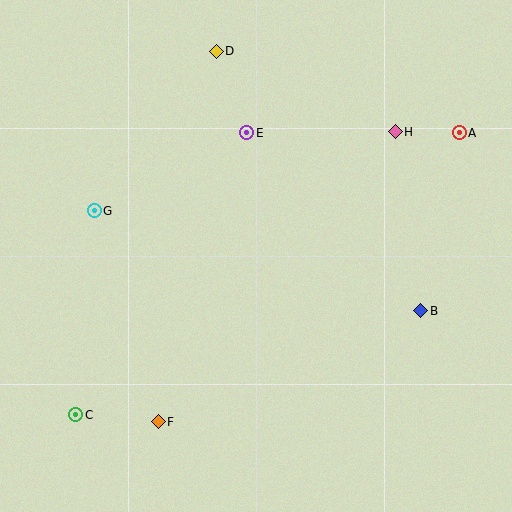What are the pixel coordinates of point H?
Point H is at (395, 132).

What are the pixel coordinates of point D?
Point D is at (216, 51).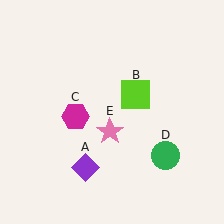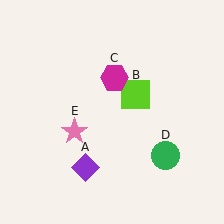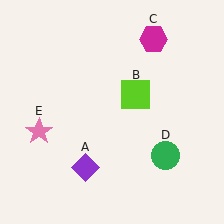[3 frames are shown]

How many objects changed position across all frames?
2 objects changed position: magenta hexagon (object C), pink star (object E).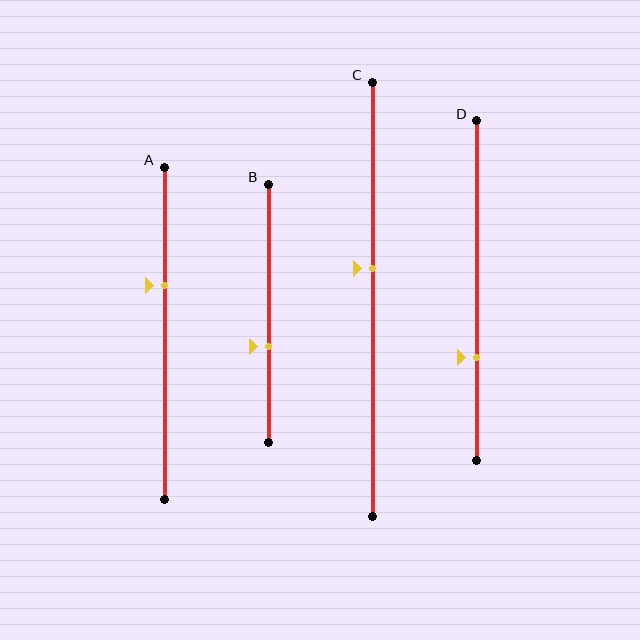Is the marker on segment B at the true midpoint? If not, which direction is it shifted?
No, the marker on segment B is shifted downward by about 13% of the segment length.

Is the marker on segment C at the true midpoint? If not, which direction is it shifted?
No, the marker on segment C is shifted upward by about 7% of the segment length.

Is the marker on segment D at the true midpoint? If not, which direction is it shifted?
No, the marker on segment D is shifted downward by about 20% of the segment length.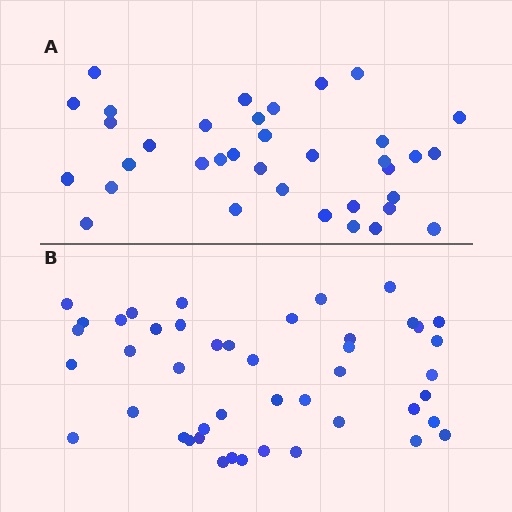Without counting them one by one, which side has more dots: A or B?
Region B (the bottom region) has more dots.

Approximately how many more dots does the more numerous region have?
Region B has roughly 8 or so more dots than region A.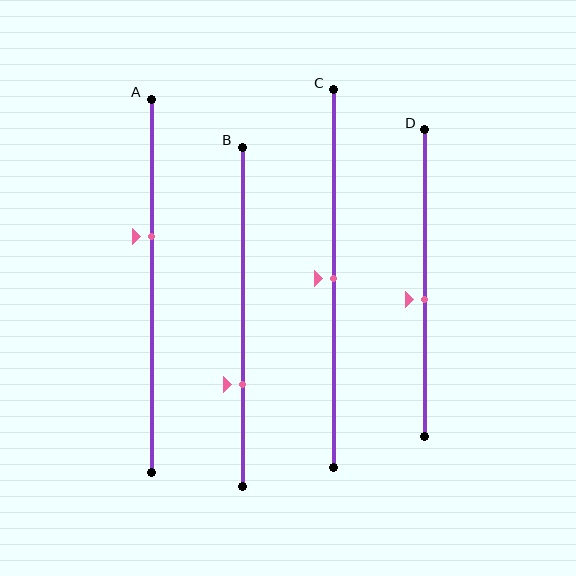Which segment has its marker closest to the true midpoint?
Segment C has its marker closest to the true midpoint.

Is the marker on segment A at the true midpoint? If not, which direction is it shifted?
No, the marker on segment A is shifted upward by about 13% of the segment length.